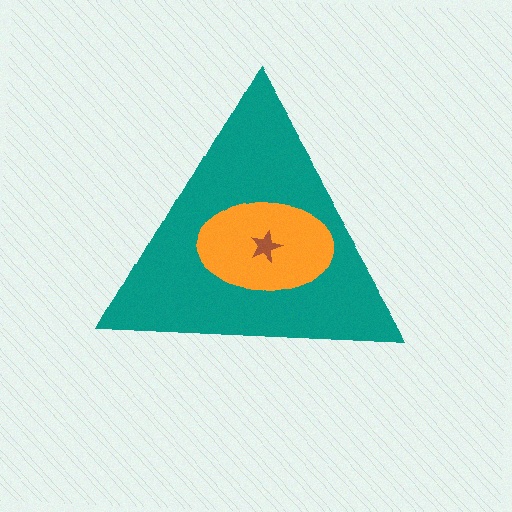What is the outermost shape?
The teal triangle.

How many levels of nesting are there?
3.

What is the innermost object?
The brown star.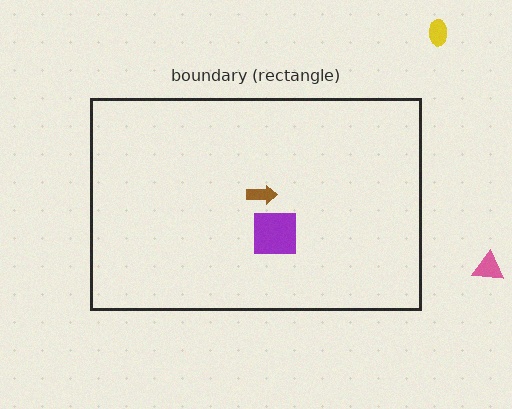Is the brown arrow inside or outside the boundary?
Inside.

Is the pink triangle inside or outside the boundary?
Outside.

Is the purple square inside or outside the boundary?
Inside.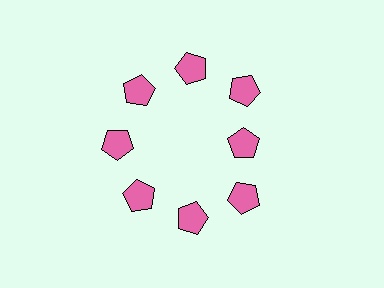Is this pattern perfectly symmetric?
No. The 8 pink pentagons are arranged in a ring, but one element near the 3 o'clock position is pulled inward toward the center, breaking the 8-fold rotational symmetry.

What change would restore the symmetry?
The symmetry would be restored by moving it outward, back onto the ring so that all 8 pentagons sit at equal angles and equal distance from the center.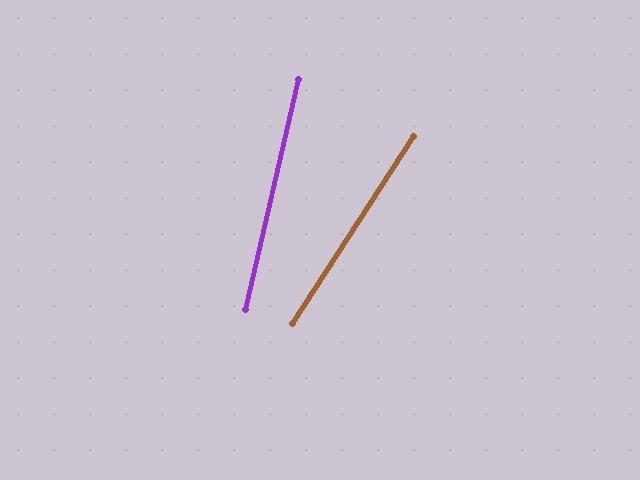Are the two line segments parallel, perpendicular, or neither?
Neither parallel nor perpendicular — they differ by about 20°.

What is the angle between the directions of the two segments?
Approximately 20 degrees.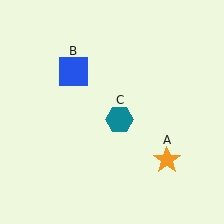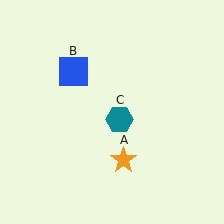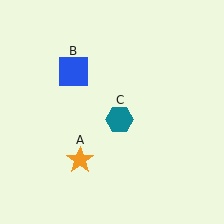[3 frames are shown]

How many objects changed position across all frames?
1 object changed position: orange star (object A).